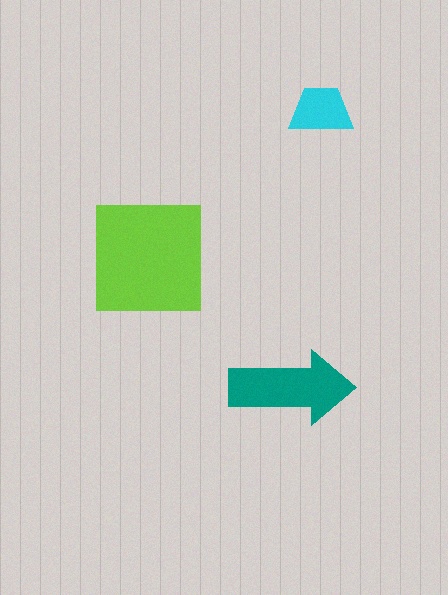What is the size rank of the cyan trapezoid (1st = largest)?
3rd.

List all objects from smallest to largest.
The cyan trapezoid, the teal arrow, the lime square.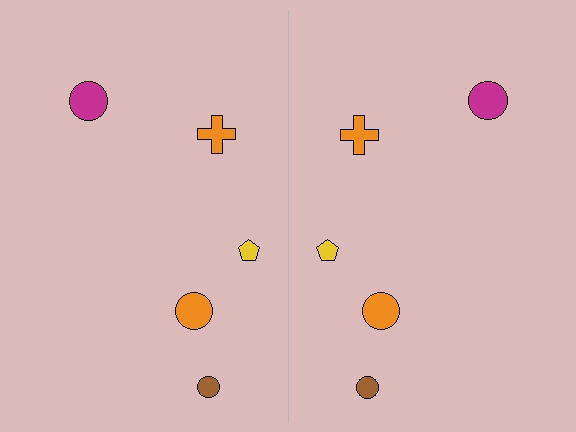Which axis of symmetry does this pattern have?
The pattern has a vertical axis of symmetry running through the center of the image.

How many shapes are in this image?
There are 10 shapes in this image.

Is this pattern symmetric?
Yes, this pattern has bilateral (reflection) symmetry.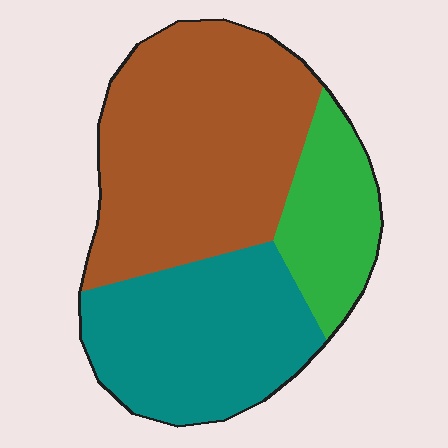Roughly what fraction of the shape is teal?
Teal takes up about one third (1/3) of the shape.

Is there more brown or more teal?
Brown.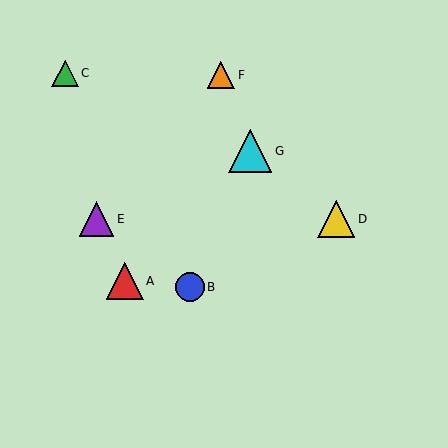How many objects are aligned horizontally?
2 objects (D, E) are aligned horizontally.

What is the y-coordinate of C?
Object C is at y≈73.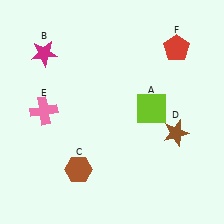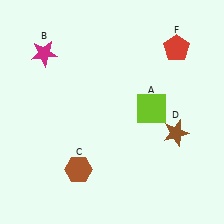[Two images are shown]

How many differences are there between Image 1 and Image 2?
There is 1 difference between the two images.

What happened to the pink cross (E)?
The pink cross (E) was removed in Image 2. It was in the top-left area of Image 1.